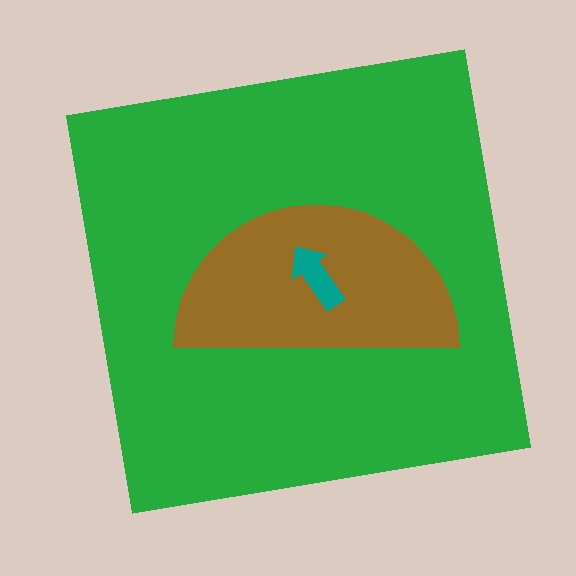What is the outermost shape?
The green square.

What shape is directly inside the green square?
The brown semicircle.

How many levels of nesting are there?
3.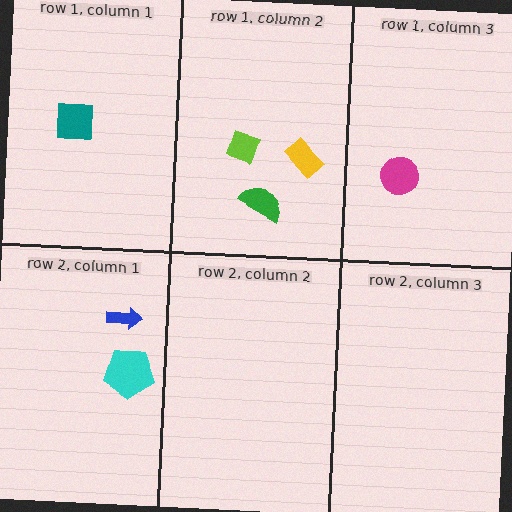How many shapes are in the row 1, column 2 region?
3.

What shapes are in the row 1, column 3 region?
The magenta circle.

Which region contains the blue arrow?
The row 2, column 1 region.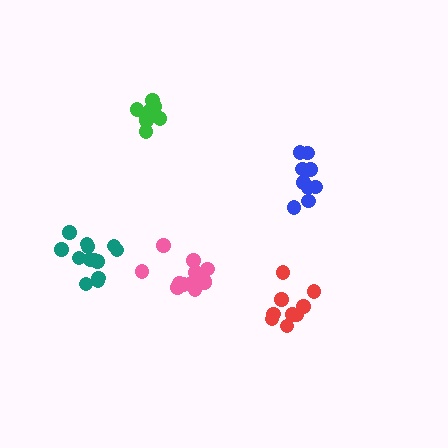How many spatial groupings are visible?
There are 5 spatial groupings.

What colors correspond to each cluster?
The clusters are colored: pink, blue, green, red, teal.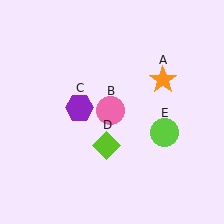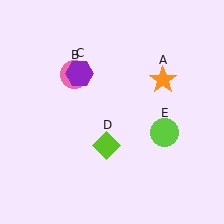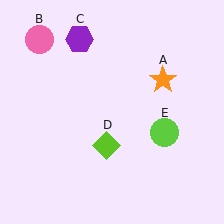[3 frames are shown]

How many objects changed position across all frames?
2 objects changed position: pink circle (object B), purple hexagon (object C).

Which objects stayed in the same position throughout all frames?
Orange star (object A) and lime diamond (object D) and lime circle (object E) remained stationary.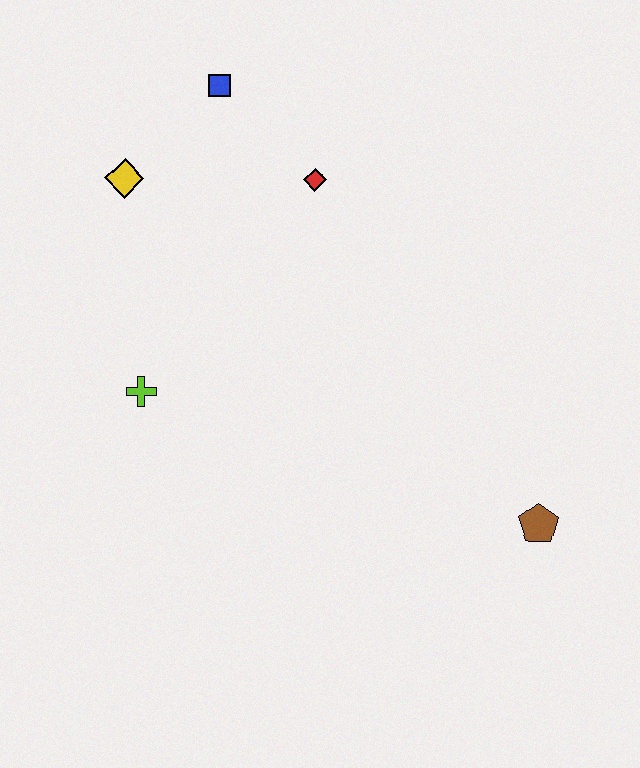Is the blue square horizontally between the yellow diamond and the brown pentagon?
Yes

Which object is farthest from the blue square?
The brown pentagon is farthest from the blue square.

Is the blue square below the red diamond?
No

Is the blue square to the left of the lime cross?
No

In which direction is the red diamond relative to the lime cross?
The red diamond is above the lime cross.